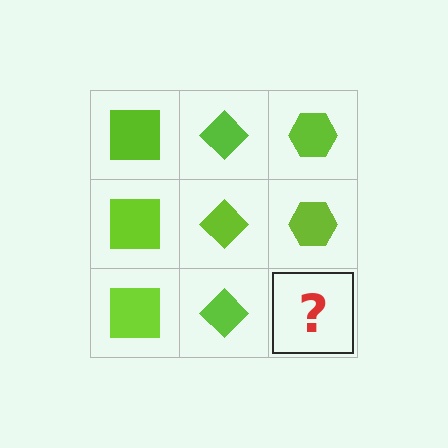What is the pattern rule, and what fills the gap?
The rule is that each column has a consistent shape. The gap should be filled with a lime hexagon.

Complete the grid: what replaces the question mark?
The question mark should be replaced with a lime hexagon.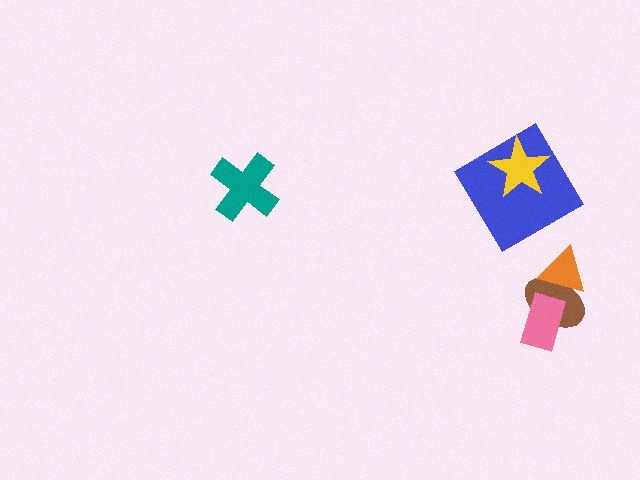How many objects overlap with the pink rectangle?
1 object overlaps with the pink rectangle.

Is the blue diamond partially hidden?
Yes, it is partially covered by another shape.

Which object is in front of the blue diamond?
The yellow star is in front of the blue diamond.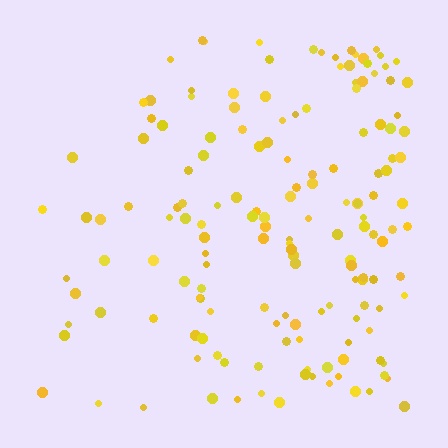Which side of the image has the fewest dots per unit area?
The left.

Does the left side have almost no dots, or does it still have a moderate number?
Still a moderate number, just noticeably fewer than the right.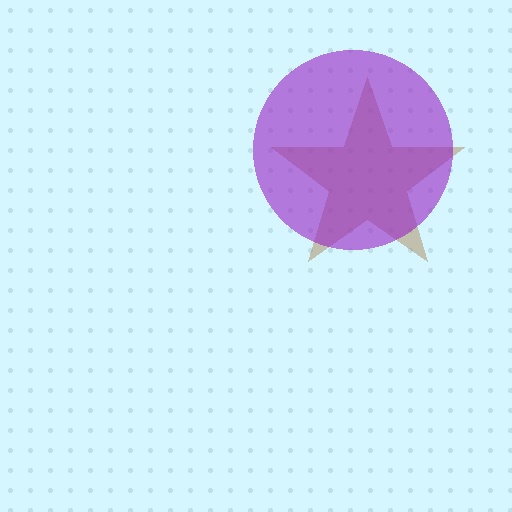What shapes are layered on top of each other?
The layered shapes are: a brown star, a purple circle.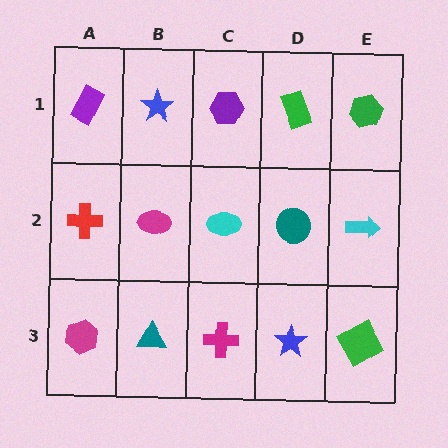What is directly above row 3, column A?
A red cross.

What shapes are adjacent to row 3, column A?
A red cross (row 2, column A), a teal triangle (row 3, column B).